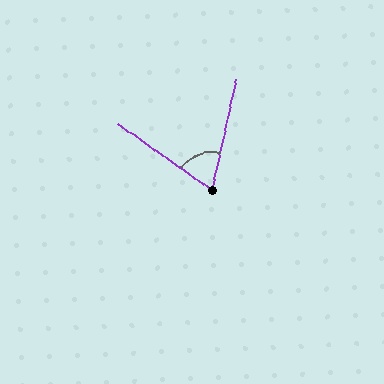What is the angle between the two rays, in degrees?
Approximately 67 degrees.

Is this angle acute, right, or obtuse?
It is acute.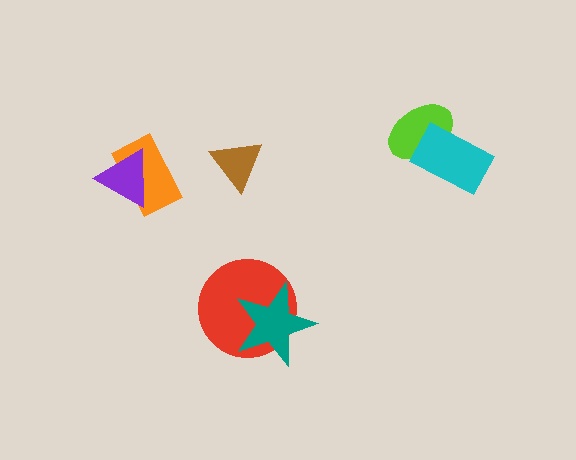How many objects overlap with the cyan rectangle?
1 object overlaps with the cyan rectangle.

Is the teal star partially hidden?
No, no other shape covers it.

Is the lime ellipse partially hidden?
Yes, it is partially covered by another shape.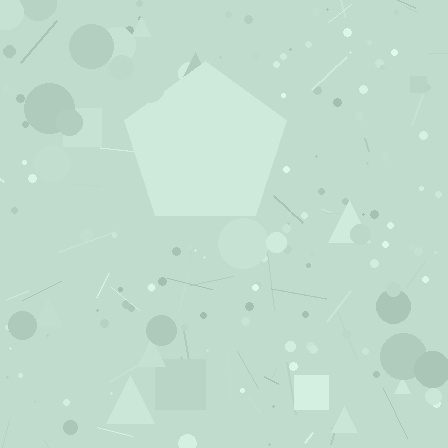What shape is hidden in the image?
A pentagon is hidden in the image.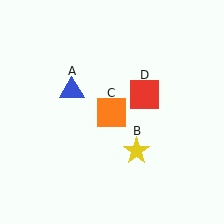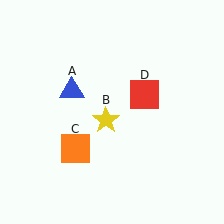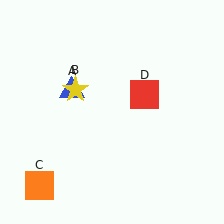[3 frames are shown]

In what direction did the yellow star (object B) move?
The yellow star (object B) moved up and to the left.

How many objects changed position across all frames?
2 objects changed position: yellow star (object B), orange square (object C).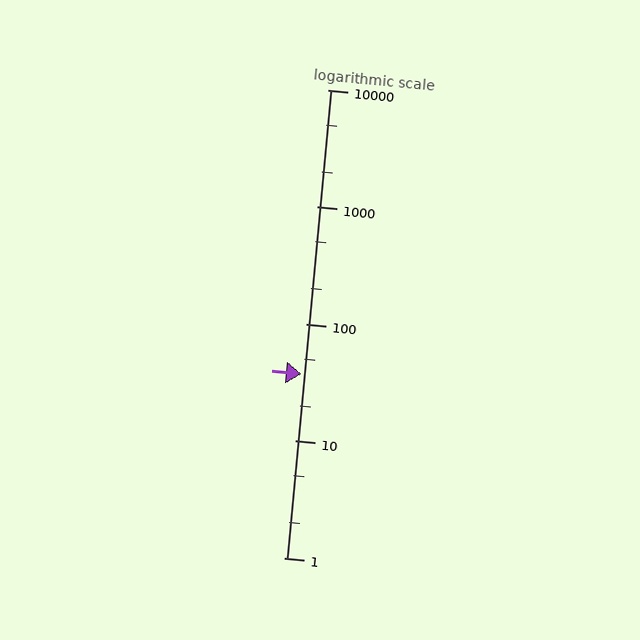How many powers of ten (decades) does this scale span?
The scale spans 4 decades, from 1 to 10000.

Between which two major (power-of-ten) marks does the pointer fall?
The pointer is between 10 and 100.